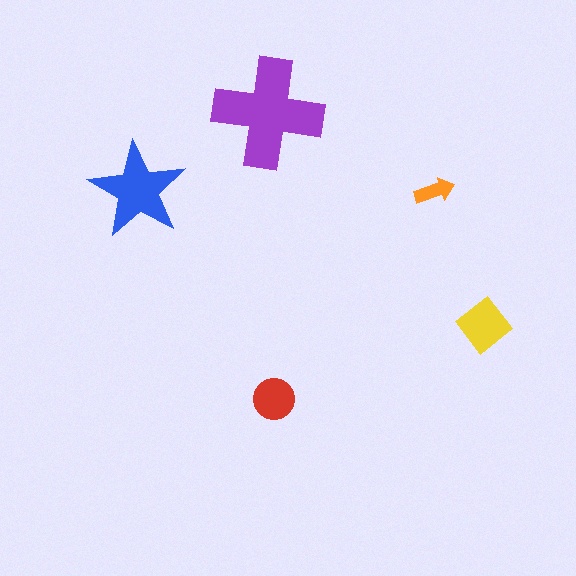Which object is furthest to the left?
The blue star is leftmost.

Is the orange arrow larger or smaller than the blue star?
Smaller.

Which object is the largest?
The purple cross.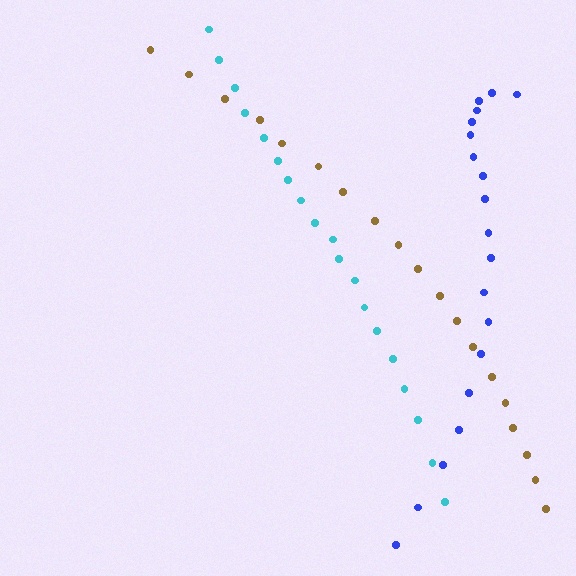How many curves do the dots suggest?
There are 3 distinct paths.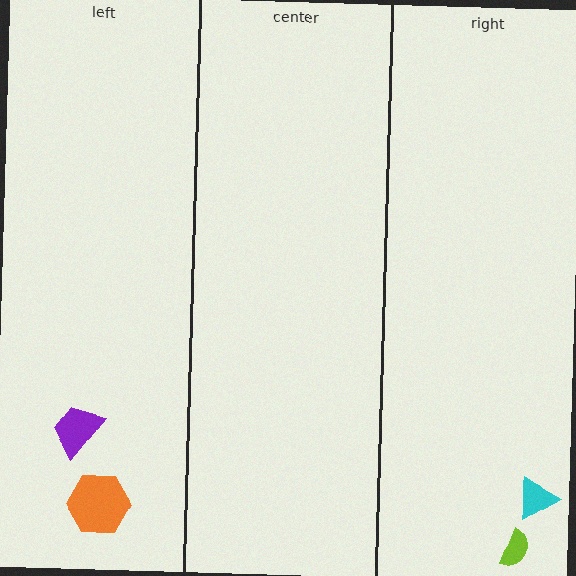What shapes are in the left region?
The purple trapezoid, the orange hexagon.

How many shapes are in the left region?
2.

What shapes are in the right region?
The cyan triangle, the lime semicircle.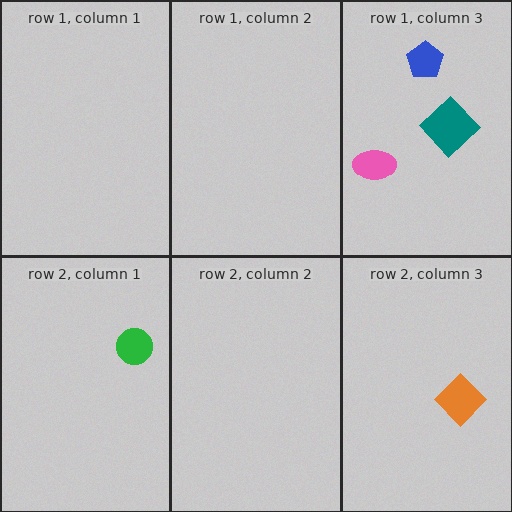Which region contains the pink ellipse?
The row 1, column 3 region.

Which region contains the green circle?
The row 2, column 1 region.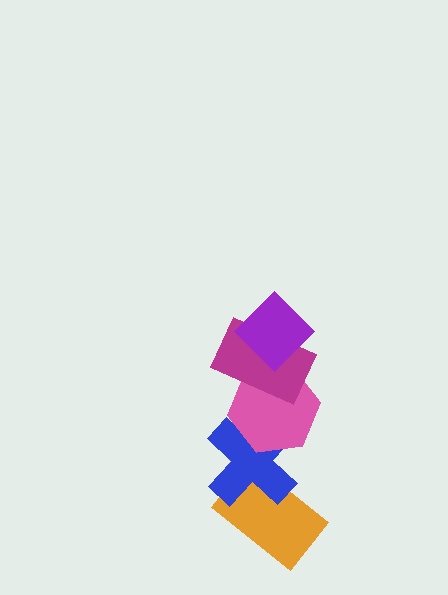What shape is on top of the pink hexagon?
The magenta rectangle is on top of the pink hexagon.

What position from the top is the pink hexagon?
The pink hexagon is 3rd from the top.